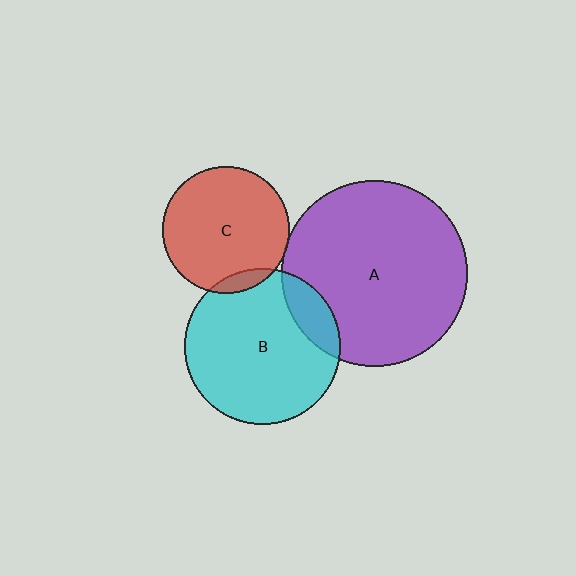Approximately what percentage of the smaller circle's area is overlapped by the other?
Approximately 5%.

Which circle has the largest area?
Circle A (purple).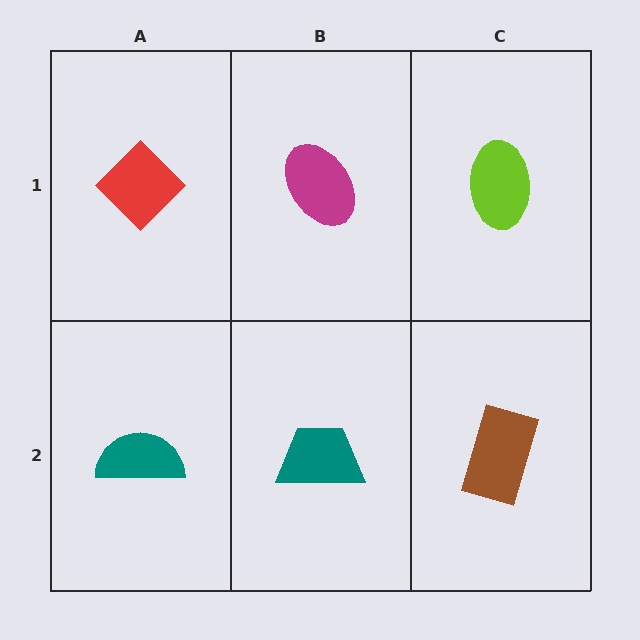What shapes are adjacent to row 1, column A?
A teal semicircle (row 2, column A), a magenta ellipse (row 1, column B).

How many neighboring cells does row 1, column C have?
2.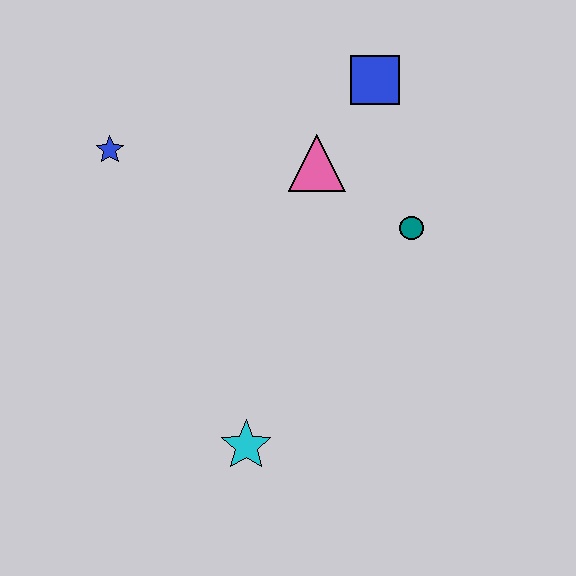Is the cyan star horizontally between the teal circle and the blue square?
No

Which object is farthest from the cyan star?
The blue square is farthest from the cyan star.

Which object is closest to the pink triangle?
The blue square is closest to the pink triangle.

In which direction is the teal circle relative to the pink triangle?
The teal circle is to the right of the pink triangle.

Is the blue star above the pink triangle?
Yes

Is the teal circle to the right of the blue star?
Yes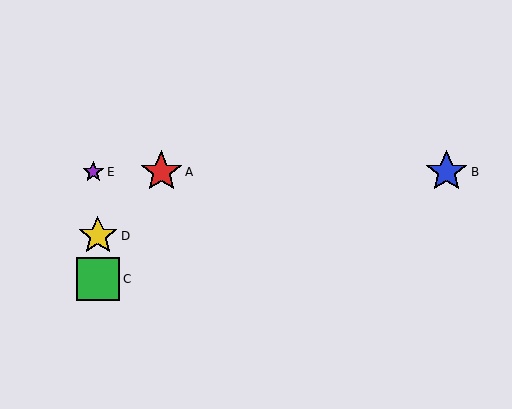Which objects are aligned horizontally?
Objects A, B, E are aligned horizontally.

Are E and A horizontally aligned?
Yes, both are at y≈172.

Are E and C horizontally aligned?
No, E is at y≈172 and C is at y≈279.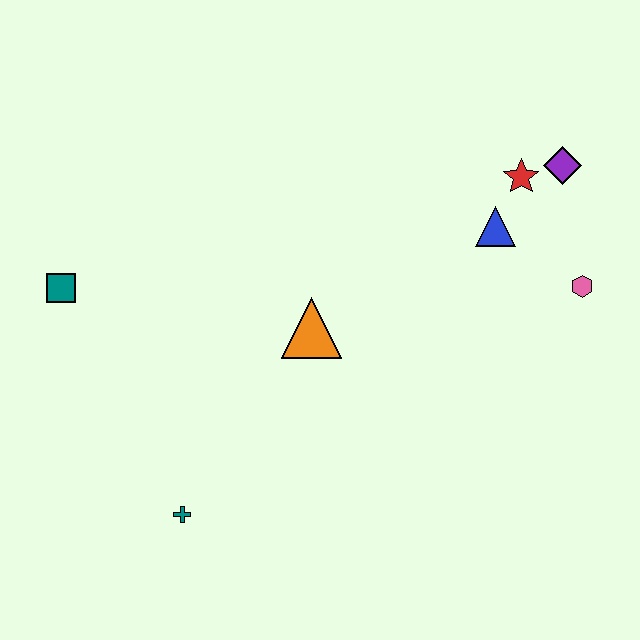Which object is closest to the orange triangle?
The blue triangle is closest to the orange triangle.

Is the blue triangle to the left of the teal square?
No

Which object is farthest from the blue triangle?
The teal square is farthest from the blue triangle.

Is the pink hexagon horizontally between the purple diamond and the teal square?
No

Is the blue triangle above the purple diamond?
No